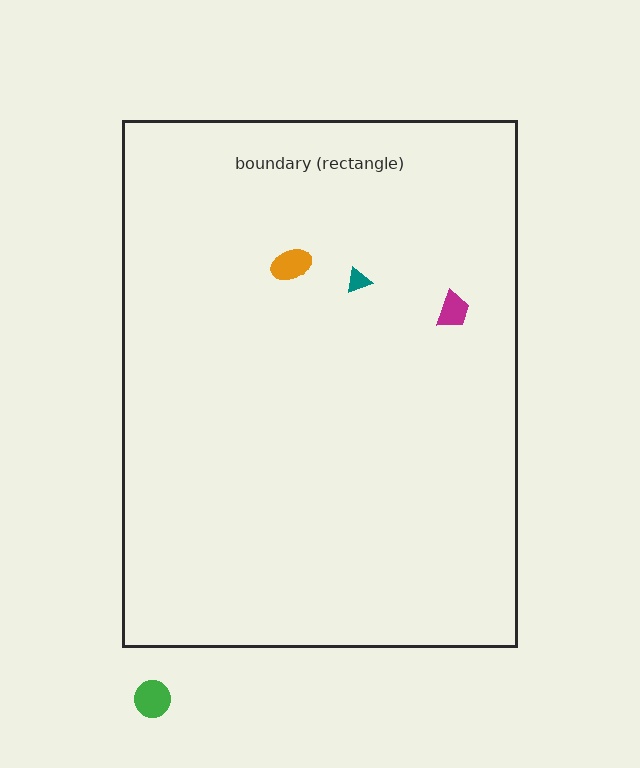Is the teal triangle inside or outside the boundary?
Inside.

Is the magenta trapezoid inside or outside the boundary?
Inside.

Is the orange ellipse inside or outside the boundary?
Inside.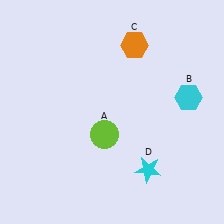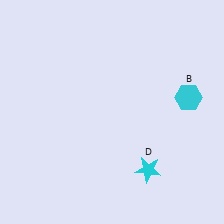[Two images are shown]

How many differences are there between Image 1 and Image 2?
There are 2 differences between the two images.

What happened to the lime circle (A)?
The lime circle (A) was removed in Image 2. It was in the bottom-left area of Image 1.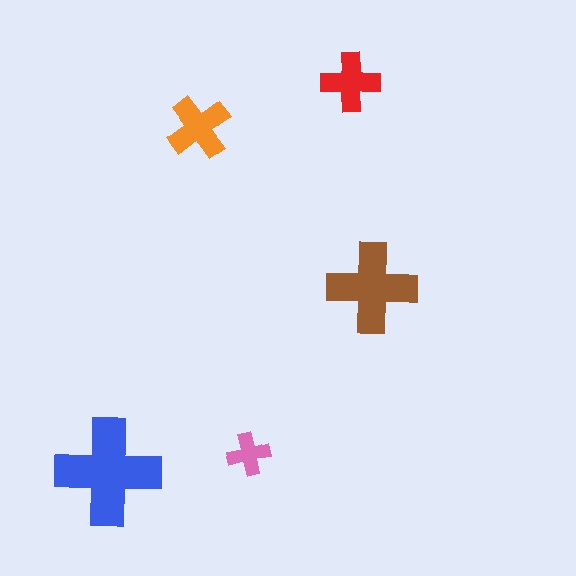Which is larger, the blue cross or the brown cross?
The blue one.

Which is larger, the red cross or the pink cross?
The red one.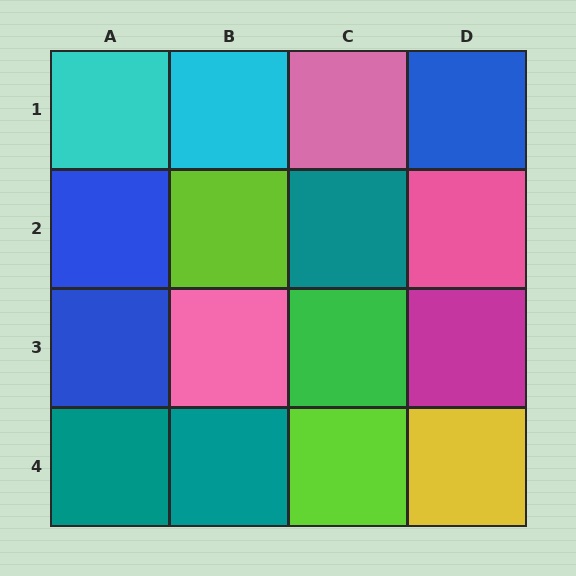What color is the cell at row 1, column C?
Pink.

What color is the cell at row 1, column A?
Cyan.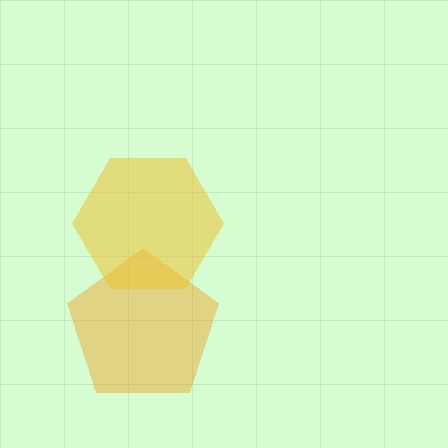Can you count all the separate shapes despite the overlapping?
Yes, there are 2 separate shapes.